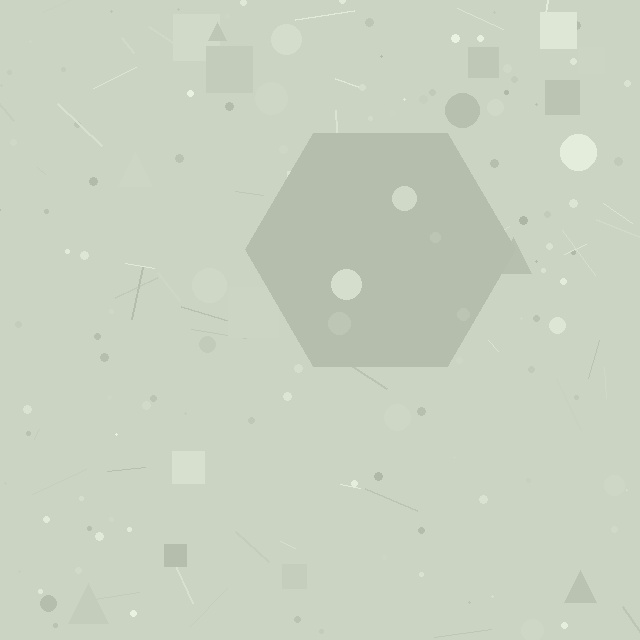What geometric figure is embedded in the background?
A hexagon is embedded in the background.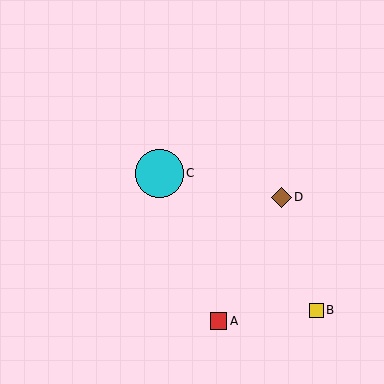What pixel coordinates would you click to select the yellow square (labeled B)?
Click at (316, 310) to select the yellow square B.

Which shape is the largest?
The cyan circle (labeled C) is the largest.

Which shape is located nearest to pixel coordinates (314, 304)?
The yellow square (labeled B) at (316, 310) is nearest to that location.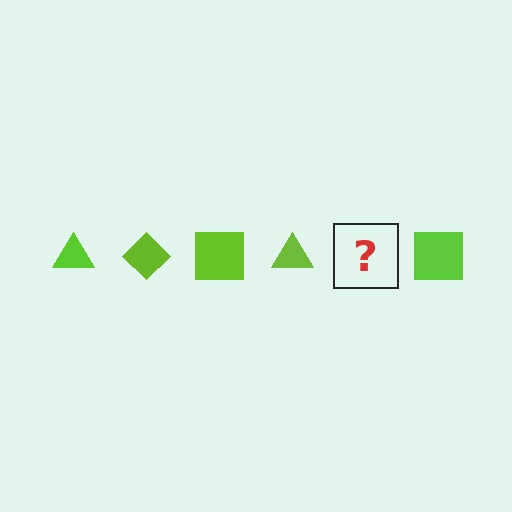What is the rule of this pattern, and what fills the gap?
The rule is that the pattern cycles through triangle, diamond, square shapes in lime. The gap should be filled with a lime diamond.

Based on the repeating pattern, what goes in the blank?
The blank should be a lime diamond.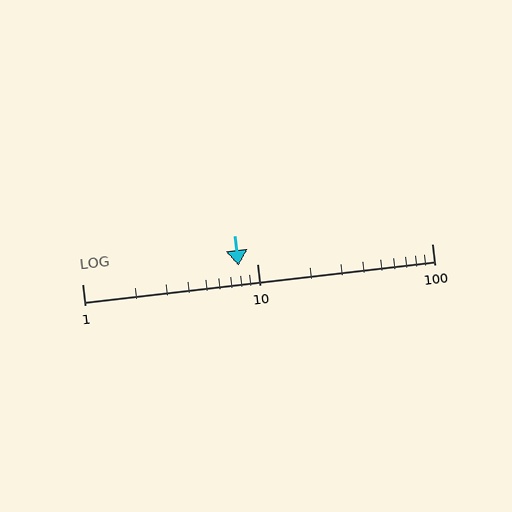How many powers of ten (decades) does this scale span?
The scale spans 2 decades, from 1 to 100.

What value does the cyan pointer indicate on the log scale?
The pointer indicates approximately 7.8.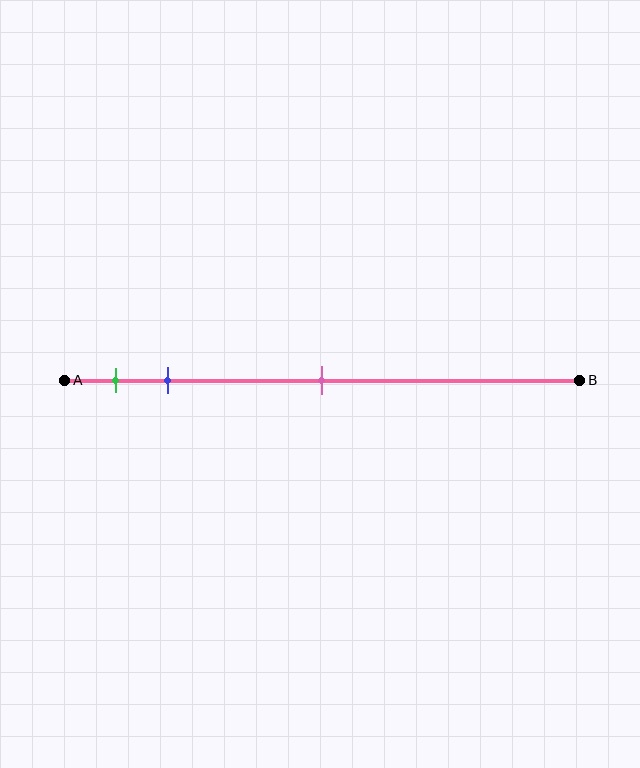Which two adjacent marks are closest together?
The green and blue marks are the closest adjacent pair.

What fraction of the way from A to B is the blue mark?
The blue mark is approximately 20% (0.2) of the way from A to B.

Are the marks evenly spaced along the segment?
No, the marks are not evenly spaced.